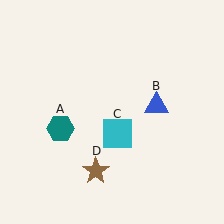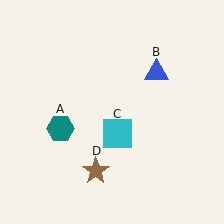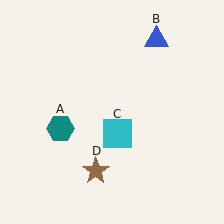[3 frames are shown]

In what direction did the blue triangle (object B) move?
The blue triangle (object B) moved up.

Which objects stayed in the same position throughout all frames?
Teal hexagon (object A) and cyan square (object C) and brown star (object D) remained stationary.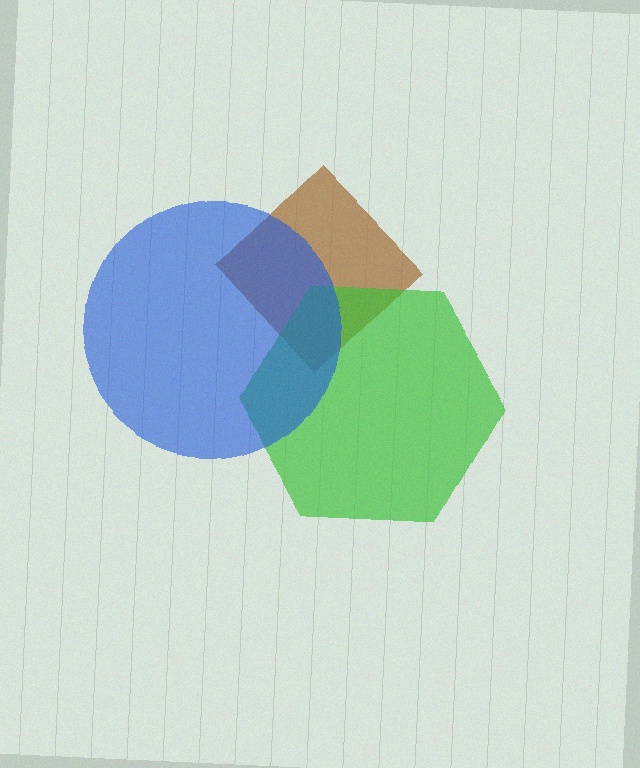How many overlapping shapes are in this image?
There are 3 overlapping shapes in the image.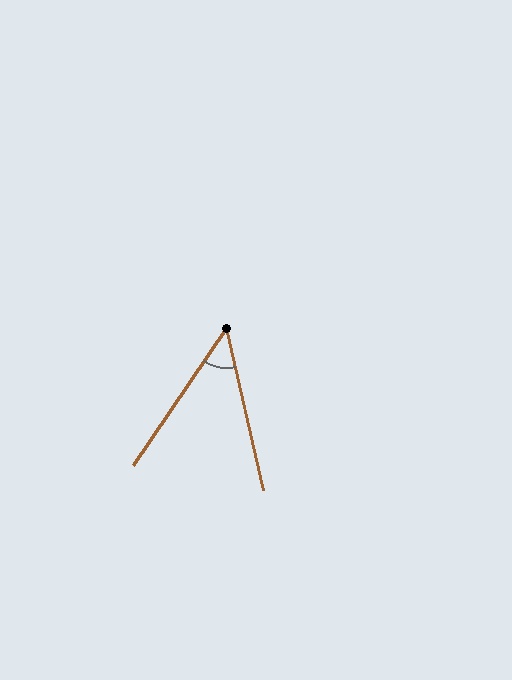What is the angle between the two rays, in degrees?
Approximately 47 degrees.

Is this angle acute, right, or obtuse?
It is acute.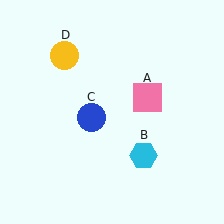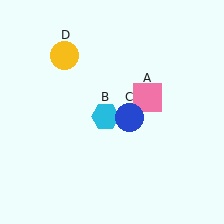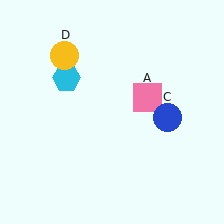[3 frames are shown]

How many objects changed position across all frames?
2 objects changed position: cyan hexagon (object B), blue circle (object C).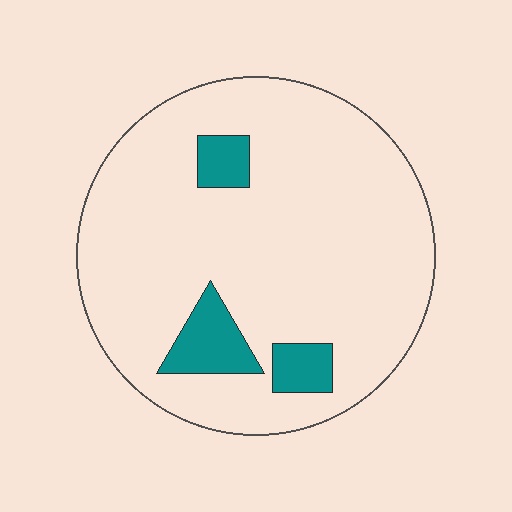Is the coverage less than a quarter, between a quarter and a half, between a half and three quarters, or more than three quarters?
Less than a quarter.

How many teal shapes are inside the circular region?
3.